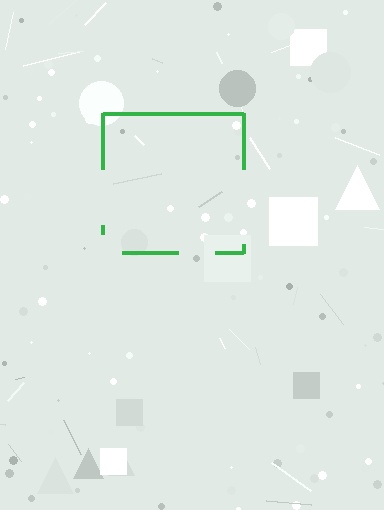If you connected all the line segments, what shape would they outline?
They would outline a square.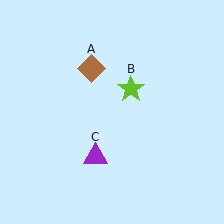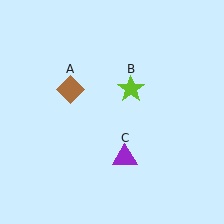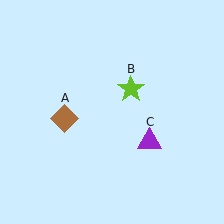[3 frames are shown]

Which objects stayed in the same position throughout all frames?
Lime star (object B) remained stationary.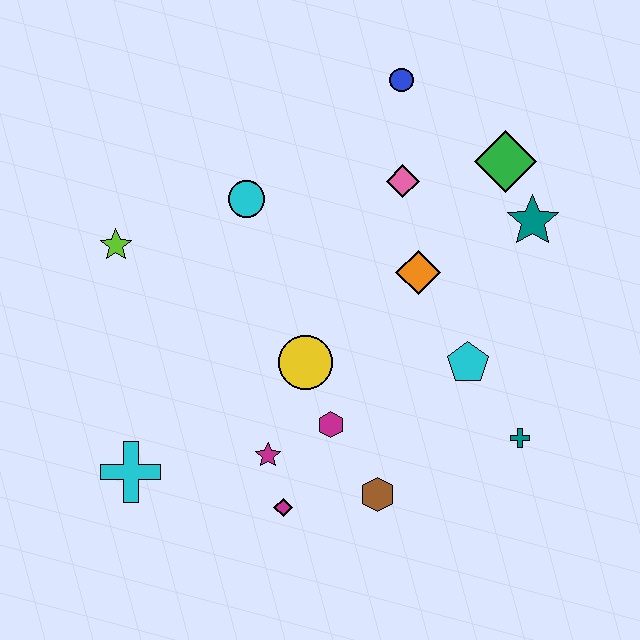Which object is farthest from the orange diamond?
The cyan cross is farthest from the orange diamond.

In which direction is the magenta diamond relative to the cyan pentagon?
The magenta diamond is to the left of the cyan pentagon.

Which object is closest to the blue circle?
The pink diamond is closest to the blue circle.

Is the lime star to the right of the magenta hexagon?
No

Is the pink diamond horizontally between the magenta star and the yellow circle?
No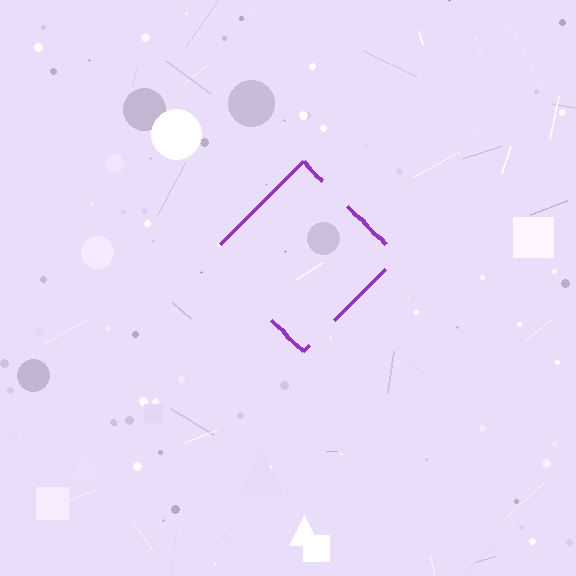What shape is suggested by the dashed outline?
The dashed outline suggests a diamond.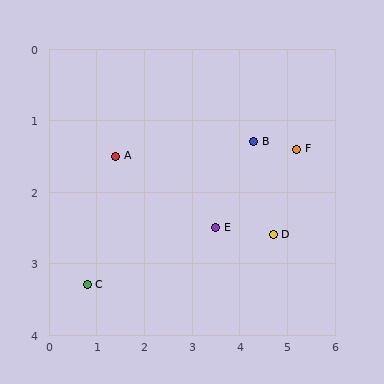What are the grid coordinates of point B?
Point B is at approximately (4.3, 1.3).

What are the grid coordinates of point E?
Point E is at approximately (3.5, 2.5).